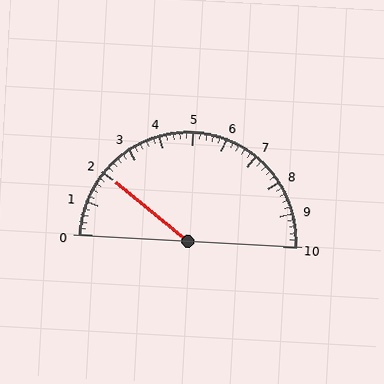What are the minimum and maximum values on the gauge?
The gauge ranges from 0 to 10.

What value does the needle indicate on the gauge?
The needle indicates approximately 2.0.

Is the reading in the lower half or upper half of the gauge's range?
The reading is in the lower half of the range (0 to 10).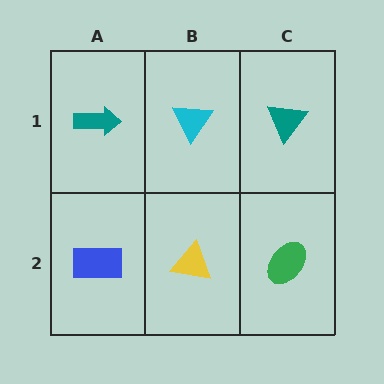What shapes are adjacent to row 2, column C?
A teal triangle (row 1, column C), a yellow triangle (row 2, column B).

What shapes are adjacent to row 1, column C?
A green ellipse (row 2, column C), a cyan triangle (row 1, column B).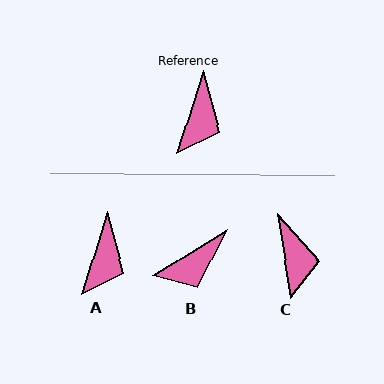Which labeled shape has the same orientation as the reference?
A.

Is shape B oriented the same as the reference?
No, it is off by about 41 degrees.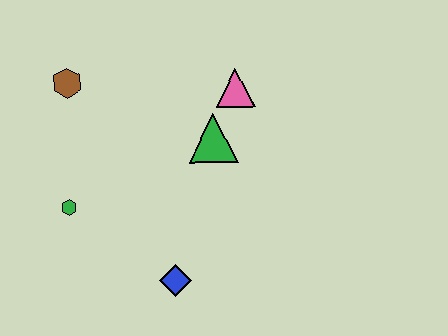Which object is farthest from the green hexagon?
The pink triangle is farthest from the green hexagon.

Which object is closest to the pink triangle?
The green triangle is closest to the pink triangle.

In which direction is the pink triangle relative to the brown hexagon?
The pink triangle is to the right of the brown hexagon.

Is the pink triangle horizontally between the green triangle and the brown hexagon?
No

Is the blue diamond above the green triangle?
No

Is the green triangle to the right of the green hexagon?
Yes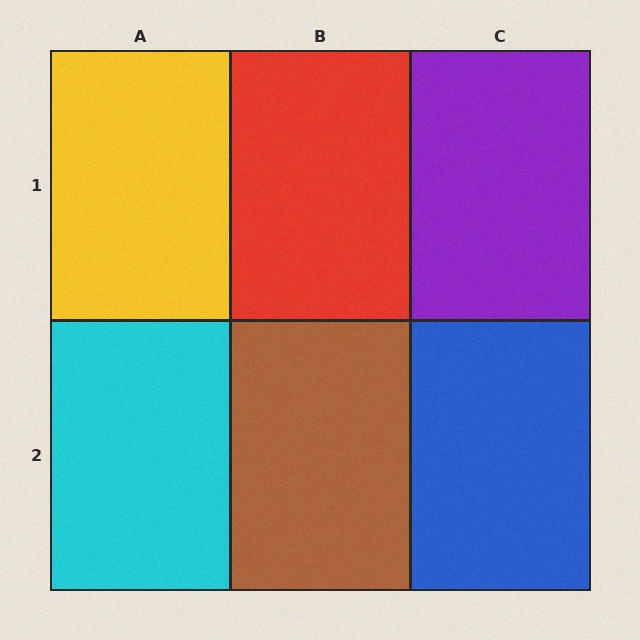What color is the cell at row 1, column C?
Purple.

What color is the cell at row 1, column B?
Red.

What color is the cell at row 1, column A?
Yellow.